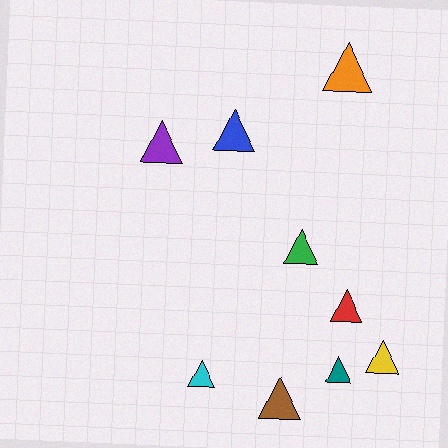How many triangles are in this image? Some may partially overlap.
There are 9 triangles.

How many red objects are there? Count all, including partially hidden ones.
There is 1 red object.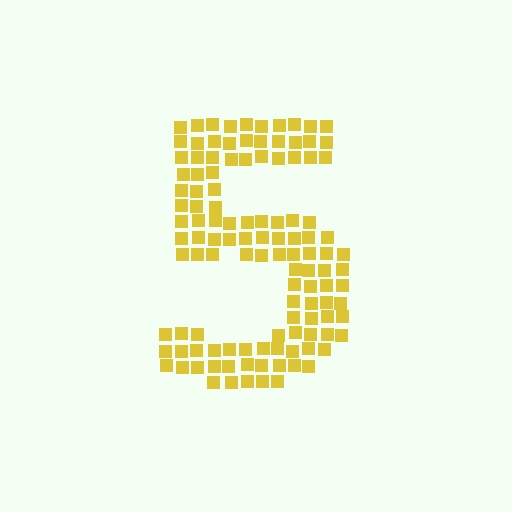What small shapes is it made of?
It is made of small squares.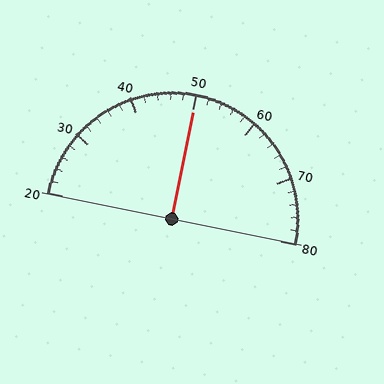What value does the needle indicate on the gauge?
The needle indicates approximately 50.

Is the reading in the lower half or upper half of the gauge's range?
The reading is in the upper half of the range (20 to 80).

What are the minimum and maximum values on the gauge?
The gauge ranges from 20 to 80.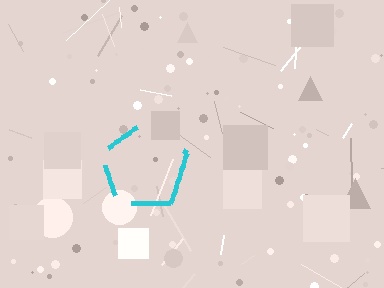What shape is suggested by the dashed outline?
The dashed outline suggests a pentagon.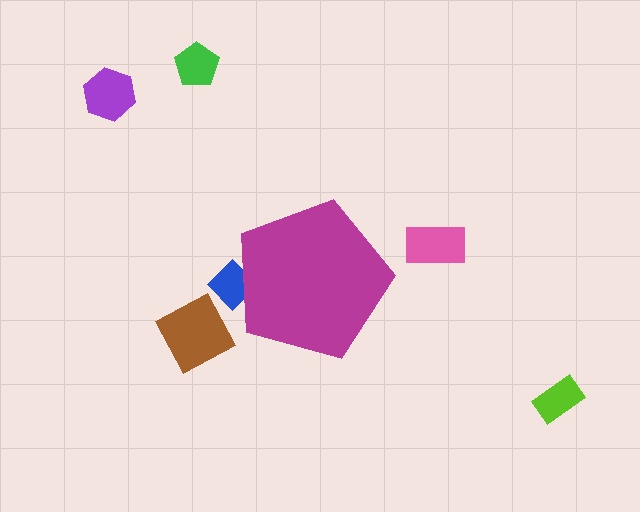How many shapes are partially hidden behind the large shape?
1 shape is partially hidden.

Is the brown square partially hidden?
No, the brown square is fully visible.